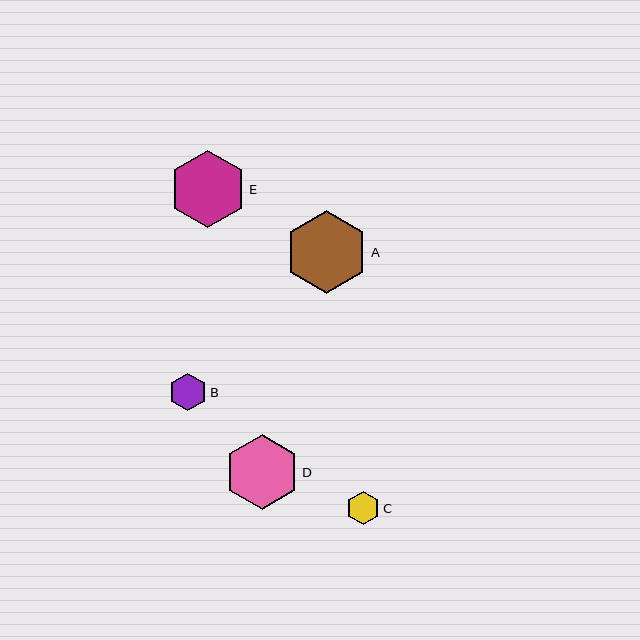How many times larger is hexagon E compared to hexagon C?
Hexagon E is approximately 2.3 times the size of hexagon C.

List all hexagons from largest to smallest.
From largest to smallest: A, E, D, B, C.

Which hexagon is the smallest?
Hexagon C is the smallest with a size of approximately 33 pixels.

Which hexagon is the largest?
Hexagon A is the largest with a size of approximately 83 pixels.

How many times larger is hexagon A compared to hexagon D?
Hexagon A is approximately 1.1 times the size of hexagon D.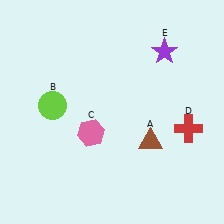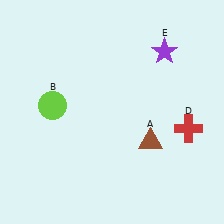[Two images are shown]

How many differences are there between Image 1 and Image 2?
There is 1 difference between the two images.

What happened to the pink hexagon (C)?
The pink hexagon (C) was removed in Image 2. It was in the bottom-left area of Image 1.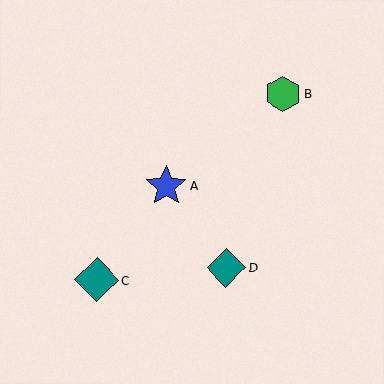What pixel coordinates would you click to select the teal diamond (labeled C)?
Click at (97, 280) to select the teal diamond C.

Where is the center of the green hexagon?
The center of the green hexagon is at (282, 94).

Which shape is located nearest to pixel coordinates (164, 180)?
The blue star (labeled A) at (166, 186) is nearest to that location.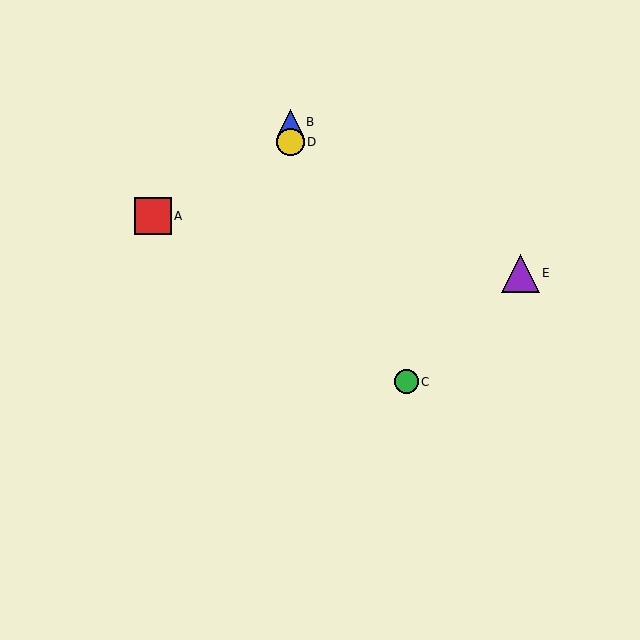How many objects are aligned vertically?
2 objects (B, D) are aligned vertically.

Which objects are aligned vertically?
Objects B, D are aligned vertically.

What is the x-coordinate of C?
Object C is at x≈406.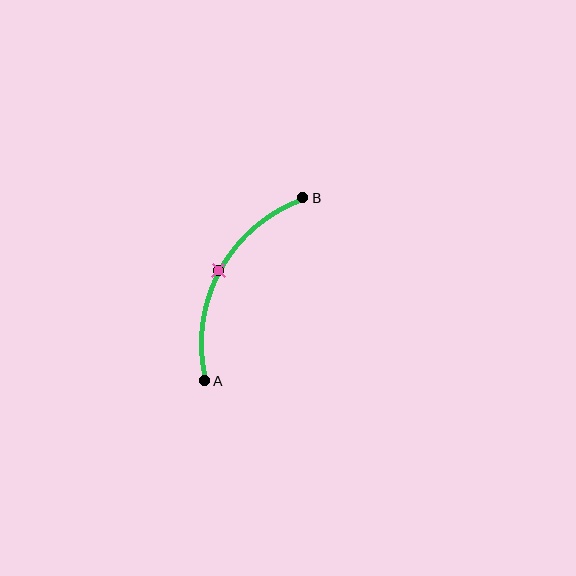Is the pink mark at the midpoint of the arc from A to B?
Yes. The pink mark lies on the arc at equal arc-length from both A and B — it is the arc midpoint.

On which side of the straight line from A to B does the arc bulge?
The arc bulges to the left of the straight line connecting A and B.